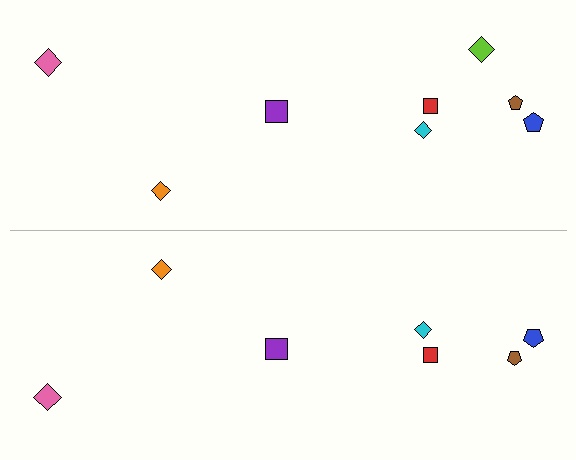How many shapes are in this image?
There are 15 shapes in this image.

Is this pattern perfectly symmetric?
No, the pattern is not perfectly symmetric. A lime diamond is missing from the bottom side.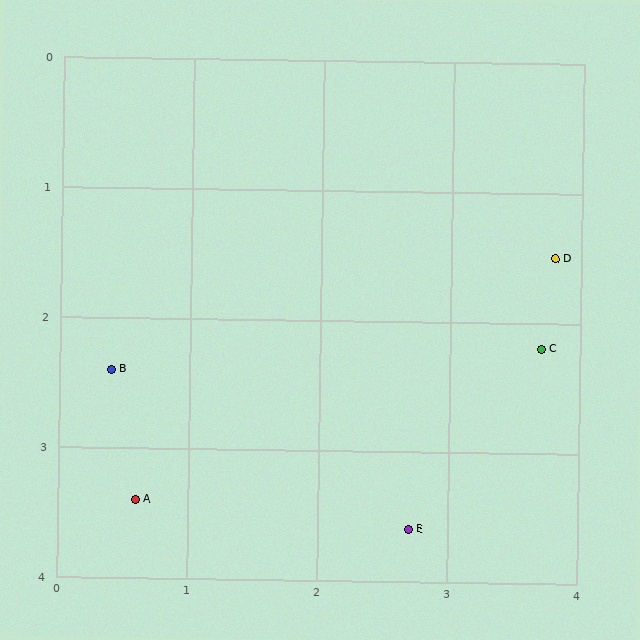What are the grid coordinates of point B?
Point B is at approximately (0.4, 2.4).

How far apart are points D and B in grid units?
Points D and B are about 3.5 grid units apart.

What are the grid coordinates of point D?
Point D is at approximately (3.8, 1.5).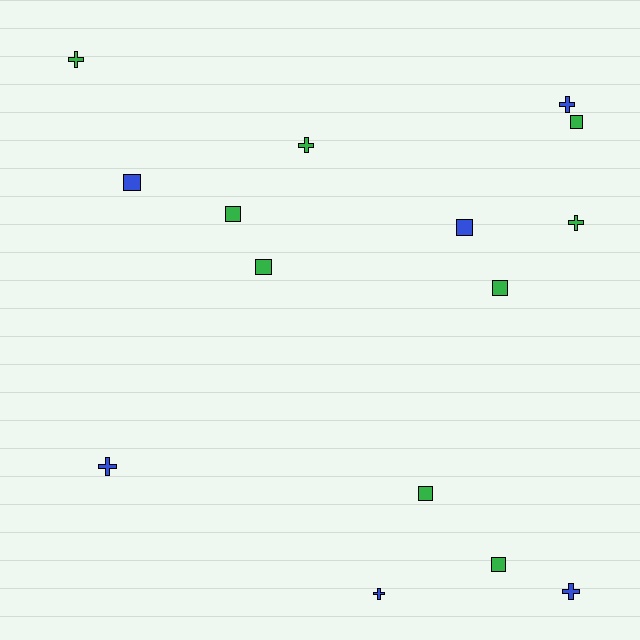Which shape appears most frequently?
Square, with 8 objects.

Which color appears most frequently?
Green, with 9 objects.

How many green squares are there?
There are 6 green squares.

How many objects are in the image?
There are 15 objects.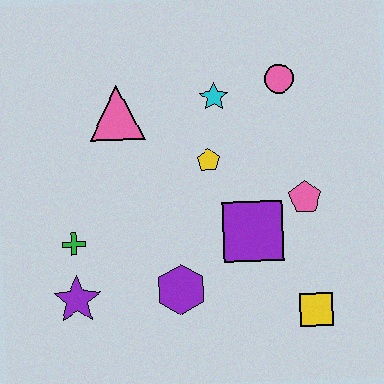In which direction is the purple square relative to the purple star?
The purple square is to the right of the purple star.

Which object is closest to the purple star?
The green cross is closest to the purple star.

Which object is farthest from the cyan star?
The purple star is farthest from the cyan star.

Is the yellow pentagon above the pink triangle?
No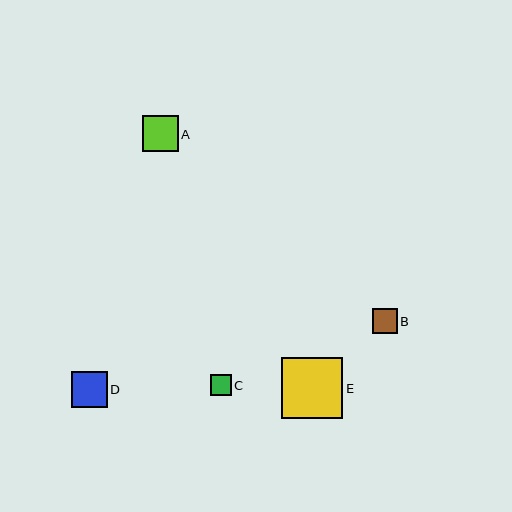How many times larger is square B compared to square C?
Square B is approximately 1.2 times the size of square C.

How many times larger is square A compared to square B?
Square A is approximately 1.4 times the size of square B.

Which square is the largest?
Square E is the largest with a size of approximately 61 pixels.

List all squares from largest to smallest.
From largest to smallest: E, D, A, B, C.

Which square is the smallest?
Square C is the smallest with a size of approximately 21 pixels.